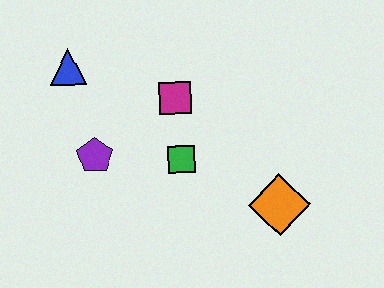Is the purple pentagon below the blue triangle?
Yes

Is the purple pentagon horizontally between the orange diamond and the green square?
No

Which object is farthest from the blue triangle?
The orange diamond is farthest from the blue triangle.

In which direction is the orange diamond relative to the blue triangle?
The orange diamond is to the right of the blue triangle.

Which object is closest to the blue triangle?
The purple pentagon is closest to the blue triangle.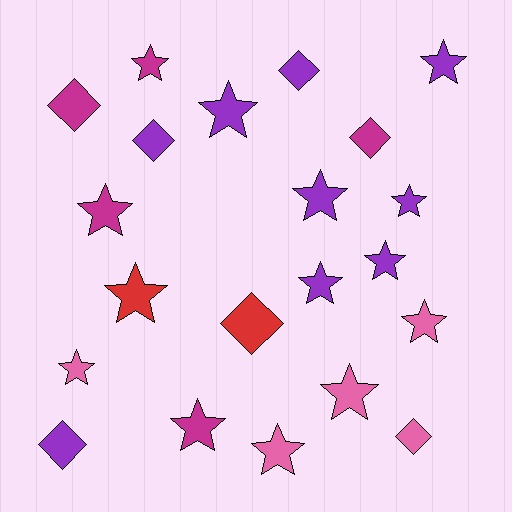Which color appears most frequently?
Purple, with 9 objects.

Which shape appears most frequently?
Star, with 14 objects.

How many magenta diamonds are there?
There are 2 magenta diamonds.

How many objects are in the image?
There are 21 objects.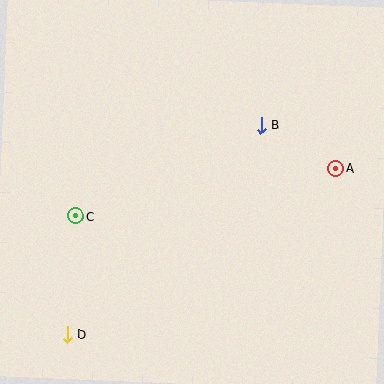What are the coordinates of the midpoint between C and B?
The midpoint between C and B is at (168, 171).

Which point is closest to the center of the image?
Point B at (261, 125) is closest to the center.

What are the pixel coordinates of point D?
Point D is at (67, 334).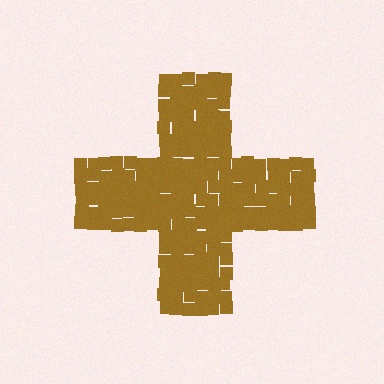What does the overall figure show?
The overall figure shows a cross.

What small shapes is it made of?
It is made of small squares.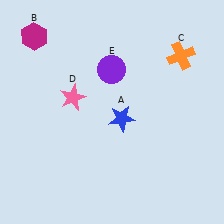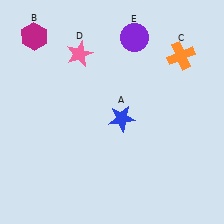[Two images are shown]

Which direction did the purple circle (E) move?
The purple circle (E) moved up.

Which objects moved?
The objects that moved are: the pink star (D), the purple circle (E).